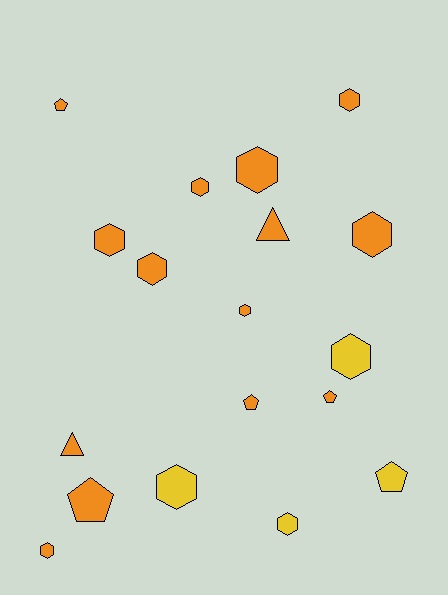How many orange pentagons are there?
There are 4 orange pentagons.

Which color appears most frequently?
Orange, with 14 objects.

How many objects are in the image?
There are 18 objects.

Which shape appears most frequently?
Hexagon, with 11 objects.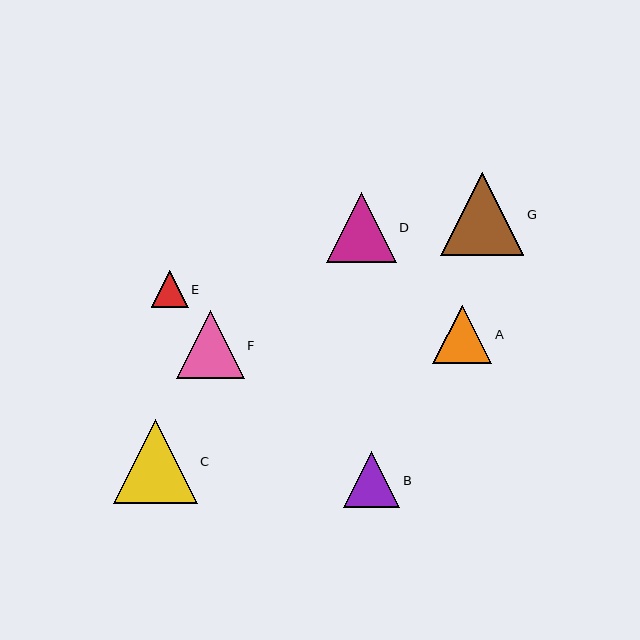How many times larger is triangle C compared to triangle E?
Triangle C is approximately 2.3 times the size of triangle E.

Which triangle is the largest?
Triangle C is the largest with a size of approximately 84 pixels.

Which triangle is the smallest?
Triangle E is the smallest with a size of approximately 37 pixels.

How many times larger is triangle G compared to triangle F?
Triangle G is approximately 1.2 times the size of triangle F.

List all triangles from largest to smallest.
From largest to smallest: C, G, D, F, A, B, E.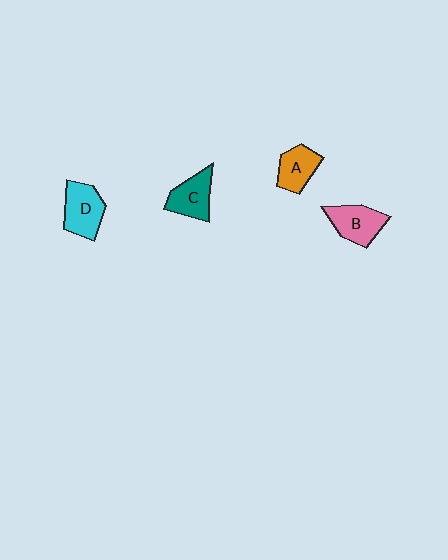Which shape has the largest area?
Shape D (cyan).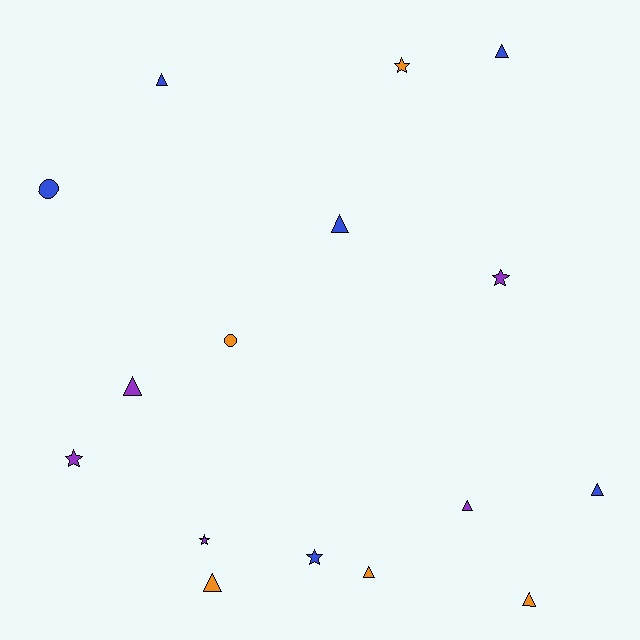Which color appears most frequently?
Blue, with 6 objects.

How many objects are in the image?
There are 16 objects.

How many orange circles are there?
There is 1 orange circle.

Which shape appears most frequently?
Triangle, with 9 objects.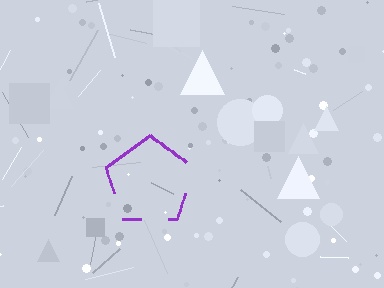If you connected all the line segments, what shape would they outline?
They would outline a pentagon.